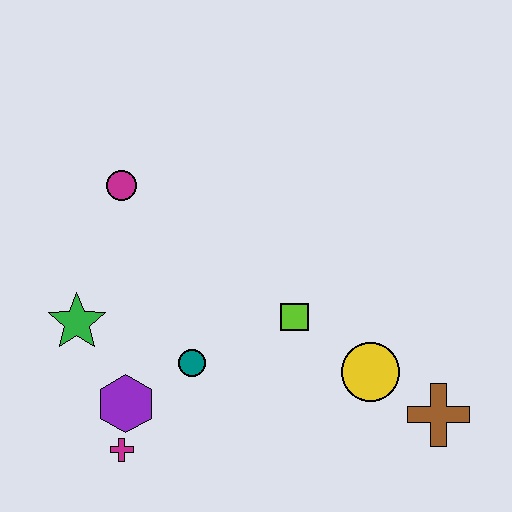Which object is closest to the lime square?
The yellow circle is closest to the lime square.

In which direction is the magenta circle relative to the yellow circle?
The magenta circle is to the left of the yellow circle.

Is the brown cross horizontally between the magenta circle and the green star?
No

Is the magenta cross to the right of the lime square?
No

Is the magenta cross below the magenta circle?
Yes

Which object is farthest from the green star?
The brown cross is farthest from the green star.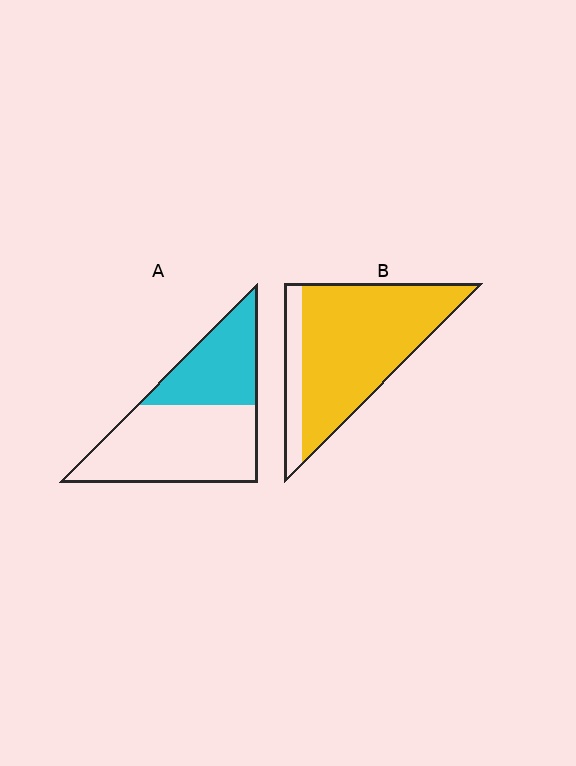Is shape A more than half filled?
No.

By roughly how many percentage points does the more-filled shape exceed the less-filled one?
By roughly 45 percentage points (B over A).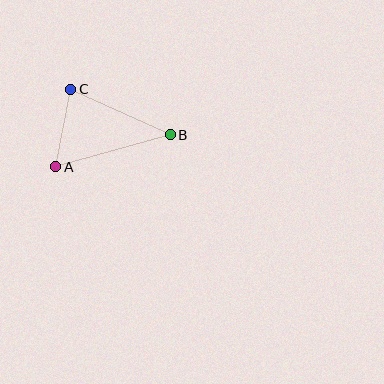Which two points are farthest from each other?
Points A and B are farthest from each other.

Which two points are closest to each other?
Points A and C are closest to each other.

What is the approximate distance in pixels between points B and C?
The distance between B and C is approximately 109 pixels.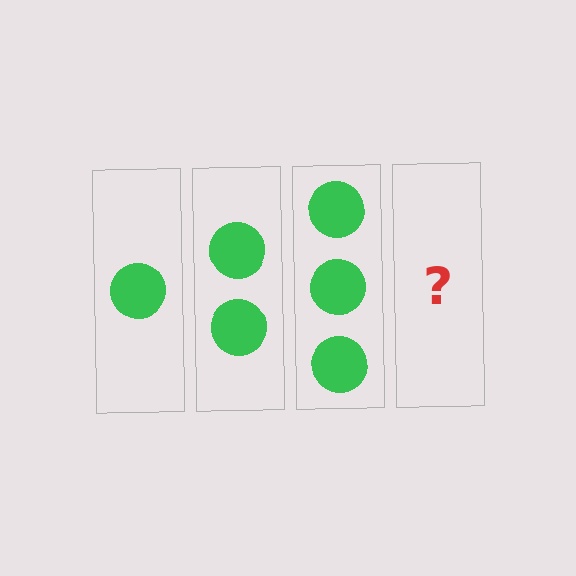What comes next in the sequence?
The next element should be 4 circles.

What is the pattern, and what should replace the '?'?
The pattern is that each step adds one more circle. The '?' should be 4 circles.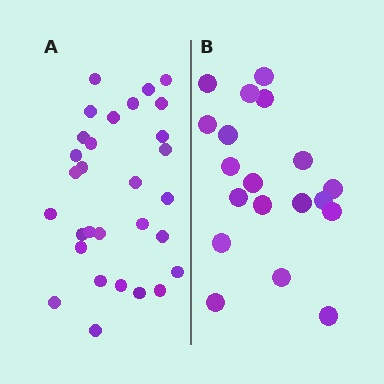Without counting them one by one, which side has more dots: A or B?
Region A (the left region) has more dots.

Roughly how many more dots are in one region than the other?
Region A has roughly 12 or so more dots than region B.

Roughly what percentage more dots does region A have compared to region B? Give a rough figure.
About 60% more.